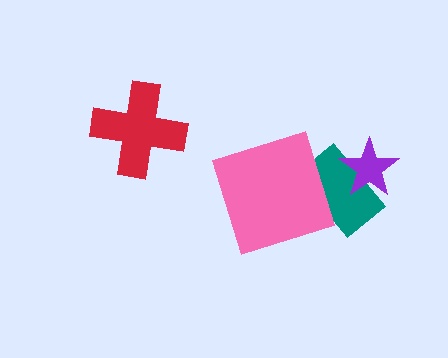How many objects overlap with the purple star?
1 object overlaps with the purple star.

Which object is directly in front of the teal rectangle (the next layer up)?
The purple star is directly in front of the teal rectangle.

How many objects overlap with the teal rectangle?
2 objects overlap with the teal rectangle.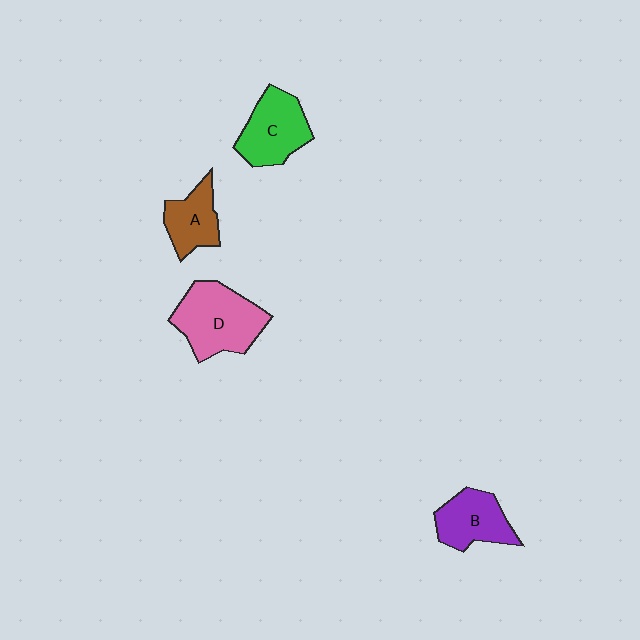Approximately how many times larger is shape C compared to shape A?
Approximately 1.3 times.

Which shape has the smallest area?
Shape A (brown).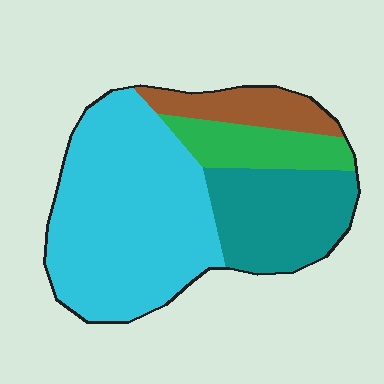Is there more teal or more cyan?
Cyan.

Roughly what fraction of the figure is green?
Green takes up about one eighth (1/8) of the figure.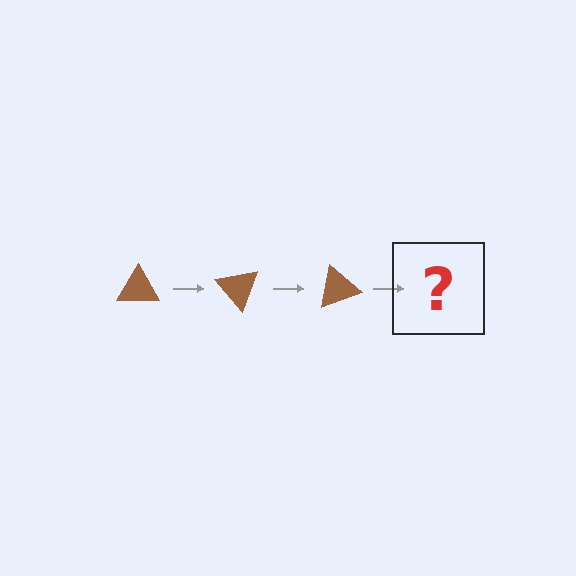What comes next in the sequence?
The next element should be a brown triangle rotated 150 degrees.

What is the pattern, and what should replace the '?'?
The pattern is that the triangle rotates 50 degrees each step. The '?' should be a brown triangle rotated 150 degrees.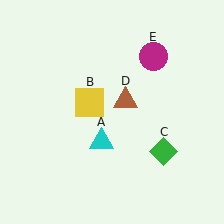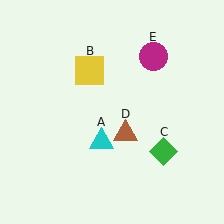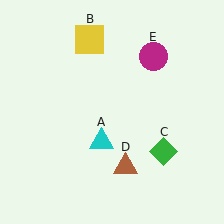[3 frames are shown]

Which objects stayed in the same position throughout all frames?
Cyan triangle (object A) and green diamond (object C) and magenta circle (object E) remained stationary.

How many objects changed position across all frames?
2 objects changed position: yellow square (object B), brown triangle (object D).